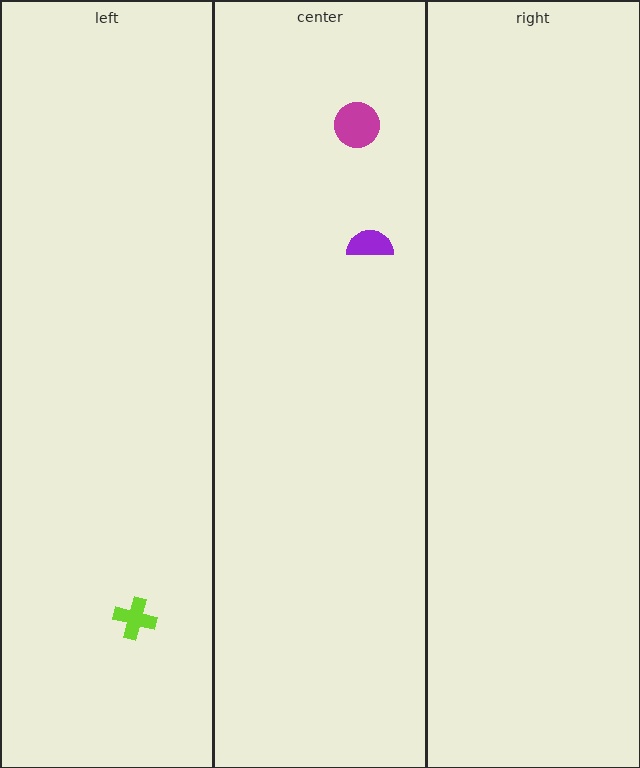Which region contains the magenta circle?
The center region.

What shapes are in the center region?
The magenta circle, the purple semicircle.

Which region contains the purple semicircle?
The center region.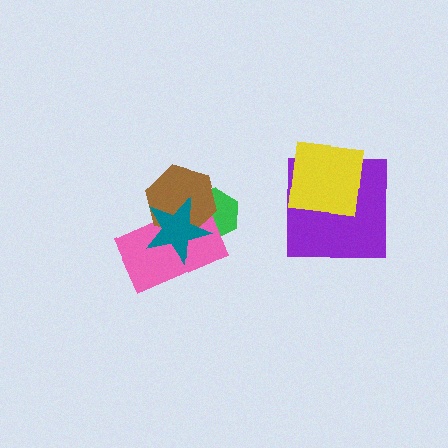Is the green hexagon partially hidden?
Yes, it is partially covered by another shape.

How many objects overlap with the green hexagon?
3 objects overlap with the green hexagon.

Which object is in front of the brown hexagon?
The teal star is in front of the brown hexagon.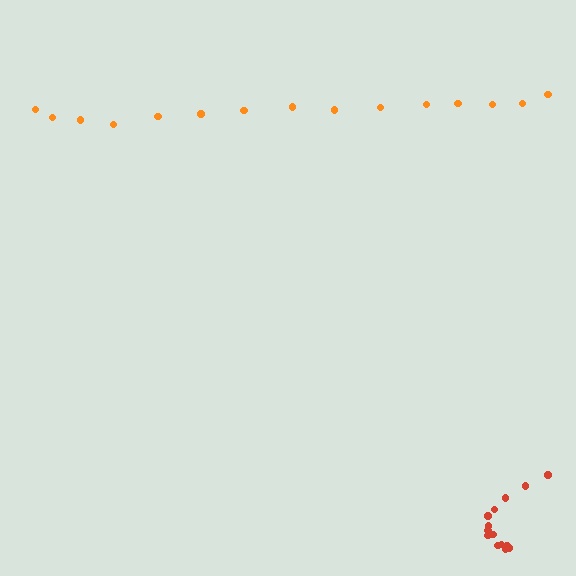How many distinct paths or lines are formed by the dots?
There are 2 distinct paths.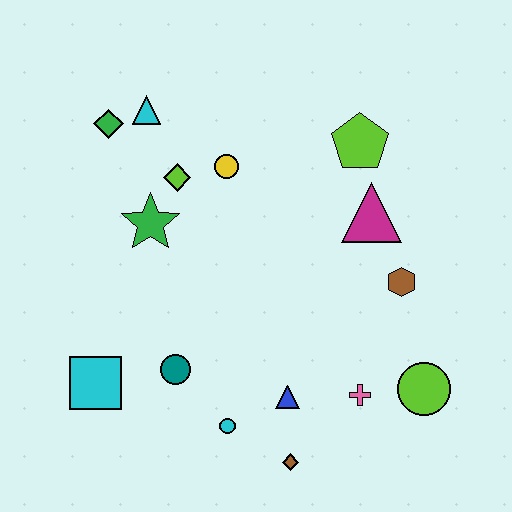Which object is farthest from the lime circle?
The green diamond is farthest from the lime circle.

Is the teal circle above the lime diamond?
No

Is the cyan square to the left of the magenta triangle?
Yes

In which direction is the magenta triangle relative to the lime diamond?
The magenta triangle is to the right of the lime diamond.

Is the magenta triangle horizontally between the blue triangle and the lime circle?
Yes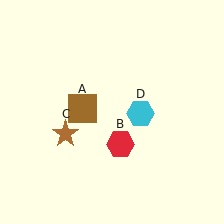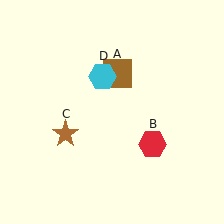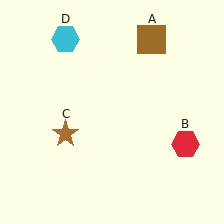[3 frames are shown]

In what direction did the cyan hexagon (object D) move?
The cyan hexagon (object D) moved up and to the left.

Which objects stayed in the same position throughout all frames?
Brown star (object C) remained stationary.